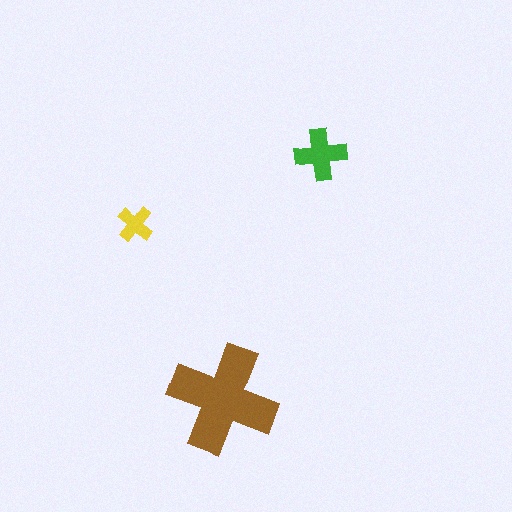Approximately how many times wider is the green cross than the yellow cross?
About 1.5 times wider.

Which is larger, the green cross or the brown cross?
The brown one.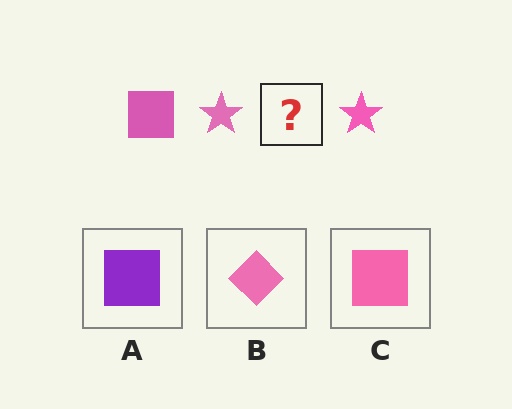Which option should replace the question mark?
Option C.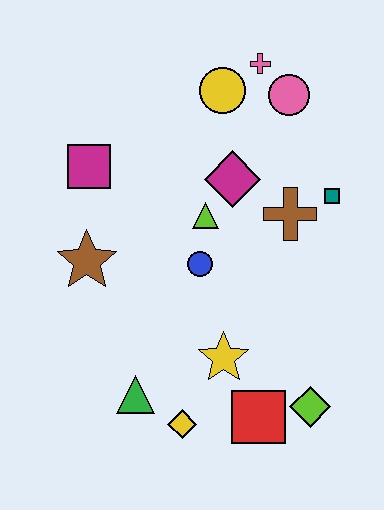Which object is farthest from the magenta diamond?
The yellow diamond is farthest from the magenta diamond.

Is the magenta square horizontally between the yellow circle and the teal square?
No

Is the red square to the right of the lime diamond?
No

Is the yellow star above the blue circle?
No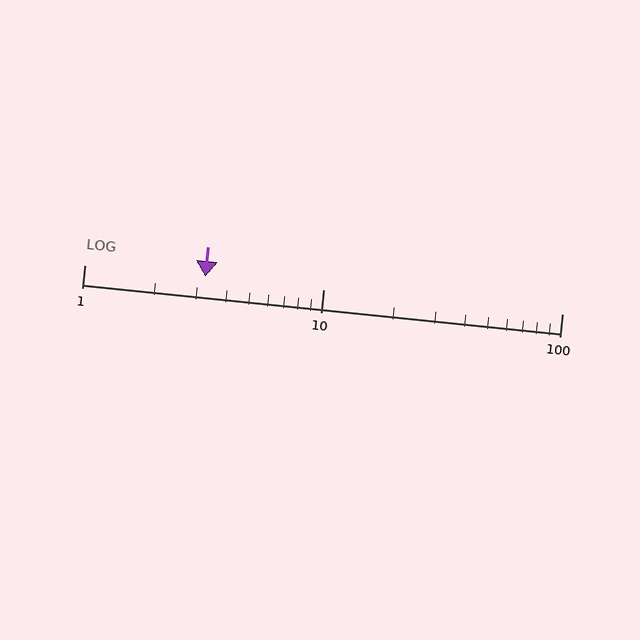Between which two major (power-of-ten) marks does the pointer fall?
The pointer is between 1 and 10.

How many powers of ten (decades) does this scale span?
The scale spans 2 decades, from 1 to 100.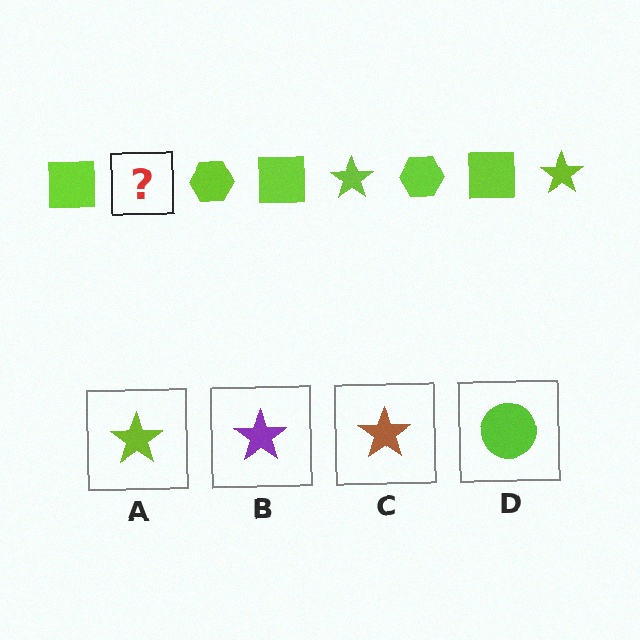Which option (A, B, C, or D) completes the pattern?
A.